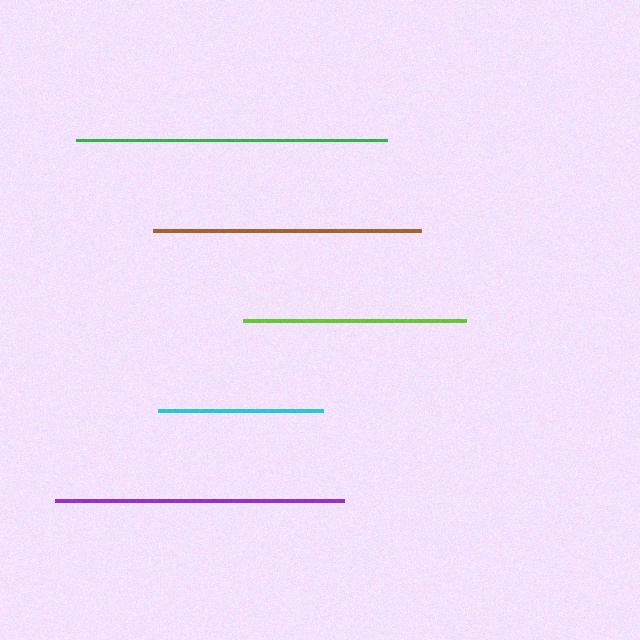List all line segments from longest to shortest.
From longest to shortest: green, purple, brown, lime, cyan.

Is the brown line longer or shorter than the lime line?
The brown line is longer than the lime line.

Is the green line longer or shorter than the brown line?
The green line is longer than the brown line.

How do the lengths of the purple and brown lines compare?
The purple and brown lines are approximately the same length.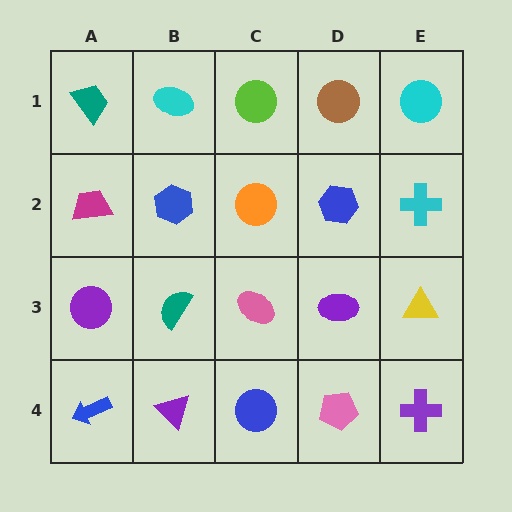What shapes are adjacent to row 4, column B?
A teal semicircle (row 3, column B), a blue arrow (row 4, column A), a blue circle (row 4, column C).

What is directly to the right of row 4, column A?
A purple triangle.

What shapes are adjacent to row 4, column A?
A purple circle (row 3, column A), a purple triangle (row 4, column B).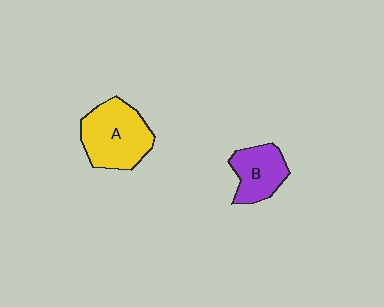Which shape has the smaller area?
Shape B (purple).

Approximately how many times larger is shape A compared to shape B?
Approximately 1.5 times.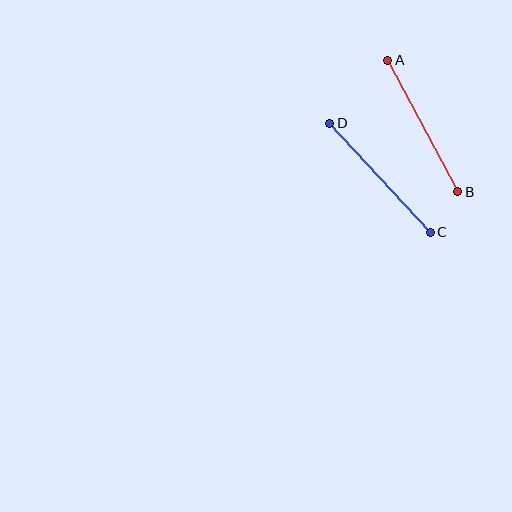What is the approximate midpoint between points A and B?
The midpoint is at approximately (423, 126) pixels.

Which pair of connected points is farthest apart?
Points A and B are farthest apart.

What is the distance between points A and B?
The distance is approximately 149 pixels.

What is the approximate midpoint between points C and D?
The midpoint is at approximately (380, 178) pixels.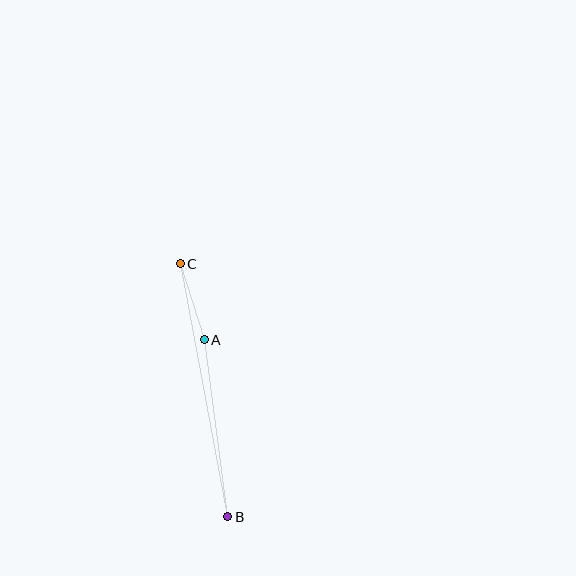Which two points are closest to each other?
Points A and C are closest to each other.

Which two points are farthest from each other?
Points B and C are farthest from each other.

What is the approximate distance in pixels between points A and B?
The distance between A and B is approximately 179 pixels.